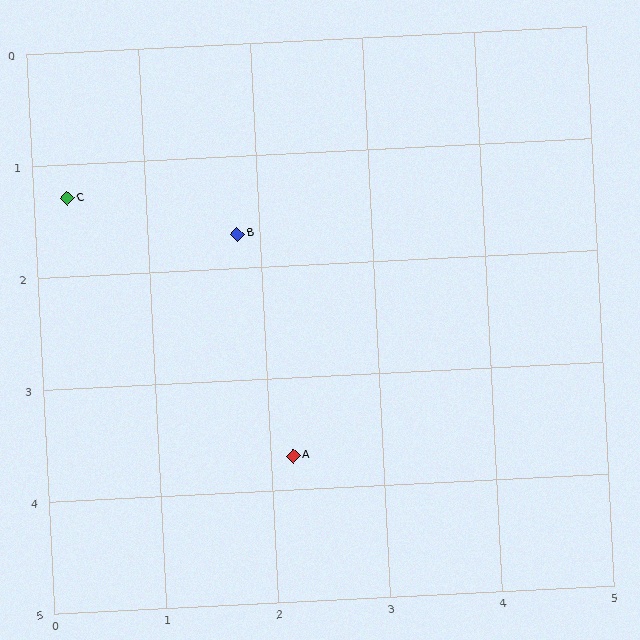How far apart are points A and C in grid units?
Points A and C are about 3.1 grid units apart.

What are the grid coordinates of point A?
Point A is at approximately (2.2, 3.7).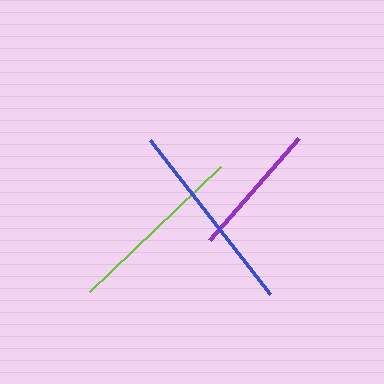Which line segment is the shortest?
The purple line is the shortest at approximately 136 pixels.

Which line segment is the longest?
The blue line is the longest at approximately 195 pixels.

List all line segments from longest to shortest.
From longest to shortest: blue, lime, purple.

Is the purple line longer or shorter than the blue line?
The blue line is longer than the purple line.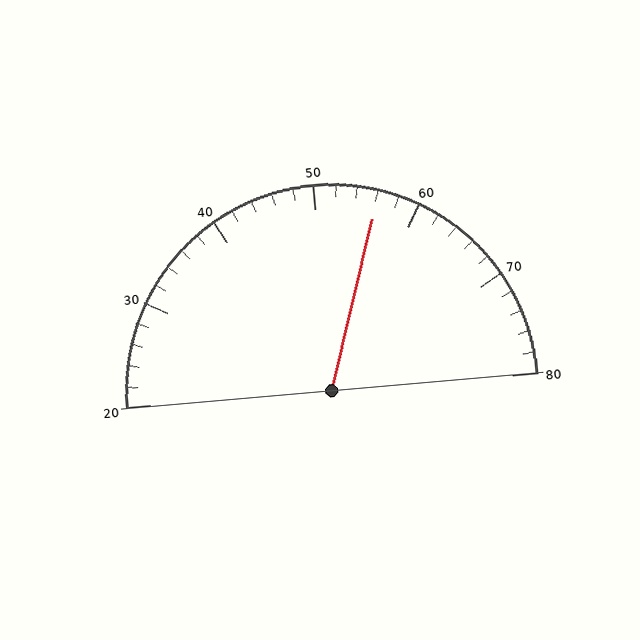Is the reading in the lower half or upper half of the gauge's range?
The reading is in the upper half of the range (20 to 80).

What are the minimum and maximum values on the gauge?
The gauge ranges from 20 to 80.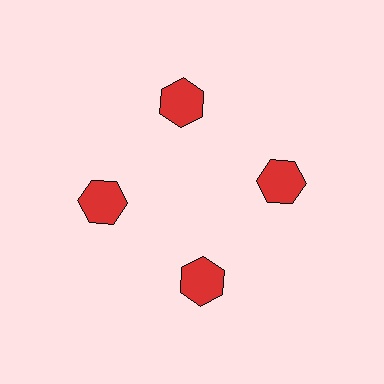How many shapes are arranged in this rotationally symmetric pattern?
There are 4 shapes, arranged in 4 groups of 1.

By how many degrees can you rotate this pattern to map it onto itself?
The pattern maps onto itself every 90 degrees of rotation.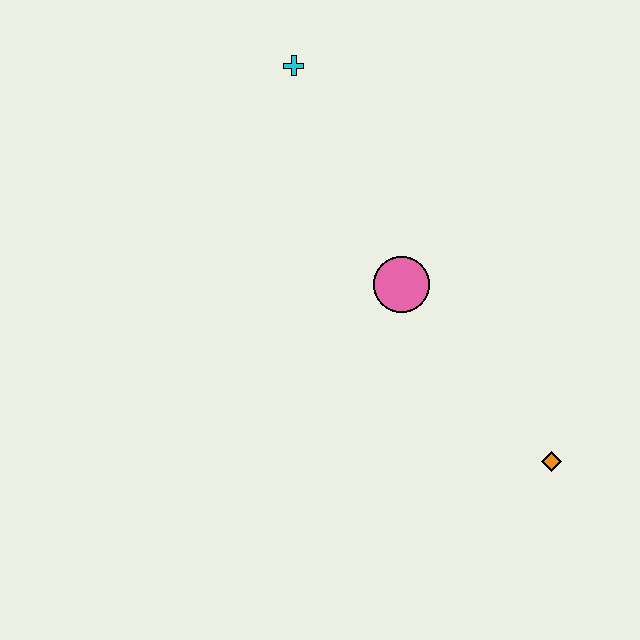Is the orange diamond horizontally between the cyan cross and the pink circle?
No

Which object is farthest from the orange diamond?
The cyan cross is farthest from the orange diamond.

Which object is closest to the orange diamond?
The pink circle is closest to the orange diamond.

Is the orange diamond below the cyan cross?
Yes